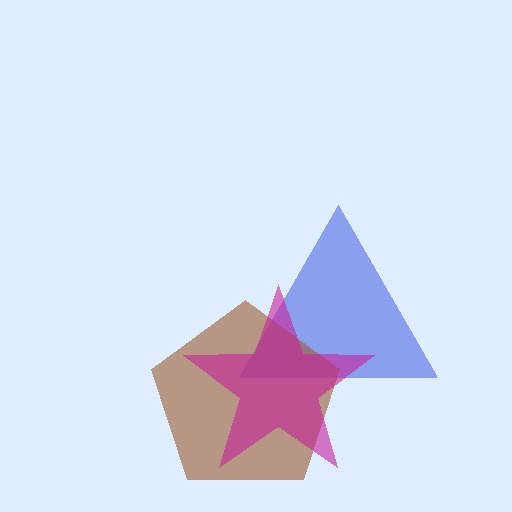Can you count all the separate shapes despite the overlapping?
Yes, there are 3 separate shapes.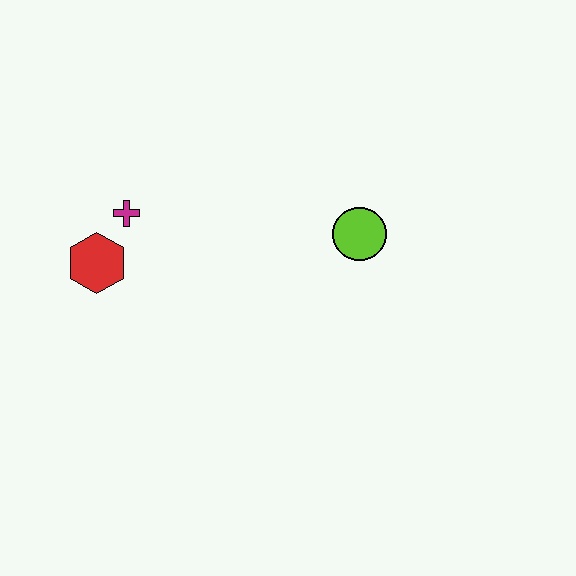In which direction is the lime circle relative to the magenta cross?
The lime circle is to the right of the magenta cross.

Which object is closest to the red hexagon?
The magenta cross is closest to the red hexagon.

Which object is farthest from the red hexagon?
The lime circle is farthest from the red hexagon.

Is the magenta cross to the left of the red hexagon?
No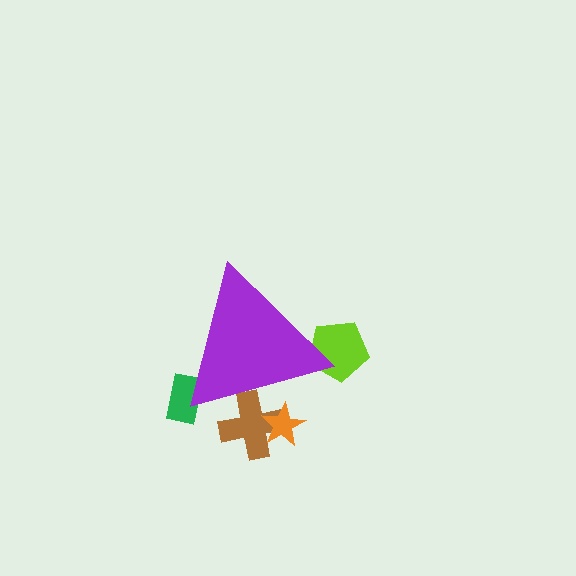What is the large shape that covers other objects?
A purple triangle.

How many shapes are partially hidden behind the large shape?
4 shapes are partially hidden.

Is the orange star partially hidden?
Yes, the orange star is partially hidden behind the purple triangle.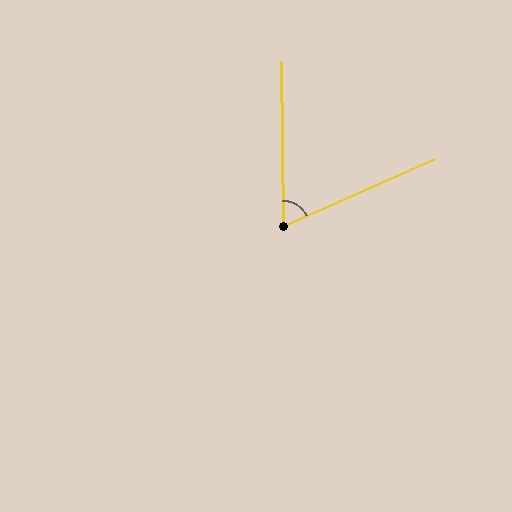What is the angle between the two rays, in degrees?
Approximately 67 degrees.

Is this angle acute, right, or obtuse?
It is acute.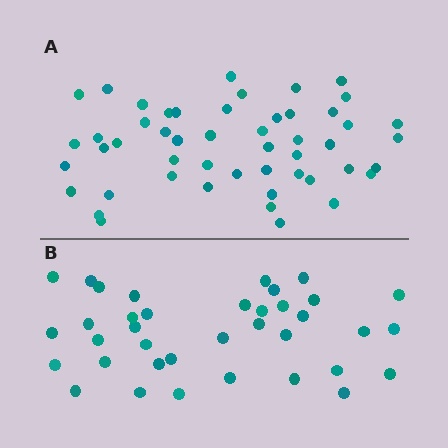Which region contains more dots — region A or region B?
Region A (the top region) has more dots.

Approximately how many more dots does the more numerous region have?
Region A has approximately 15 more dots than region B.